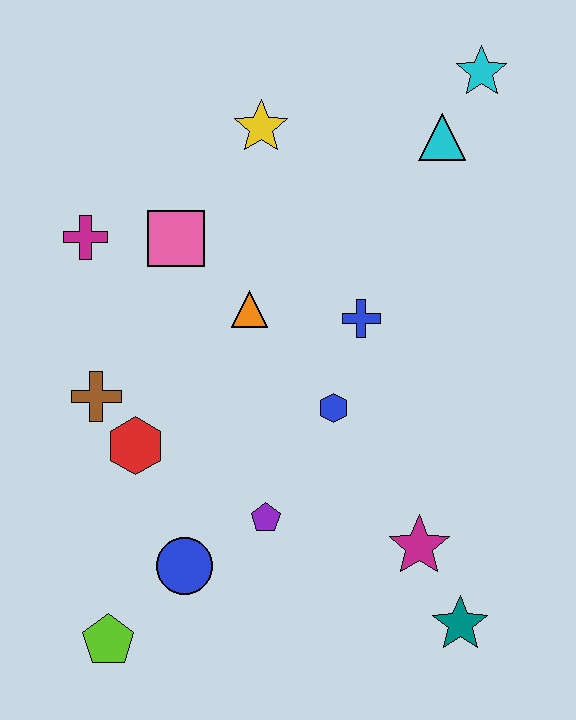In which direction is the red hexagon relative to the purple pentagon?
The red hexagon is to the left of the purple pentagon.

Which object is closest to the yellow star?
The pink square is closest to the yellow star.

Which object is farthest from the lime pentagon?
The cyan star is farthest from the lime pentagon.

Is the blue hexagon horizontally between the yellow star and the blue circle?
No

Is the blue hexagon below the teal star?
No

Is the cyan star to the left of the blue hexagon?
No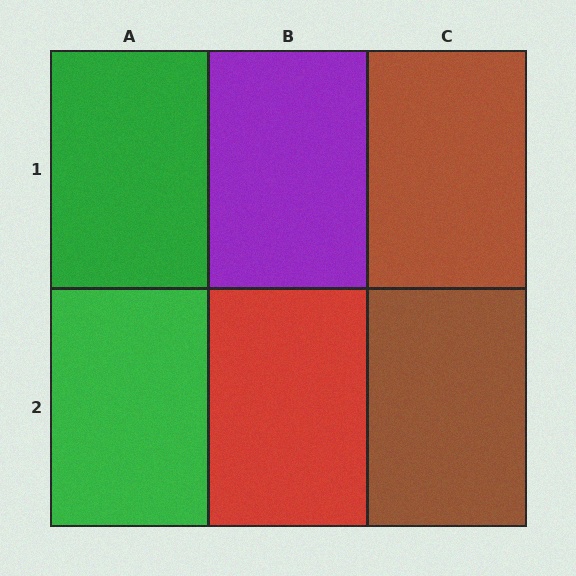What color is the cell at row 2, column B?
Red.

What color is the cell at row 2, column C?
Brown.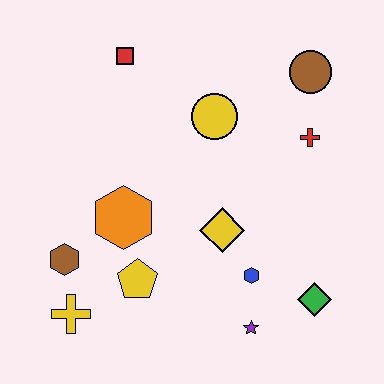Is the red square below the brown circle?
No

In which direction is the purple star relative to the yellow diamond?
The purple star is below the yellow diamond.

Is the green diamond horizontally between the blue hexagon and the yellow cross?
No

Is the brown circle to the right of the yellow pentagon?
Yes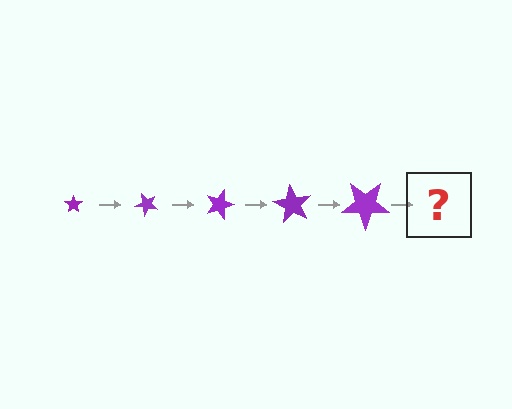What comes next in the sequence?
The next element should be a star, larger than the previous one and rotated 225 degrees from the start.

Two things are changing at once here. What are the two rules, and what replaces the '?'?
The two rules are that the star grows larger each step and it rotates 45 degrees each step. The '?' should be a star, larger than the previous one and rotated 225 degrees from the start.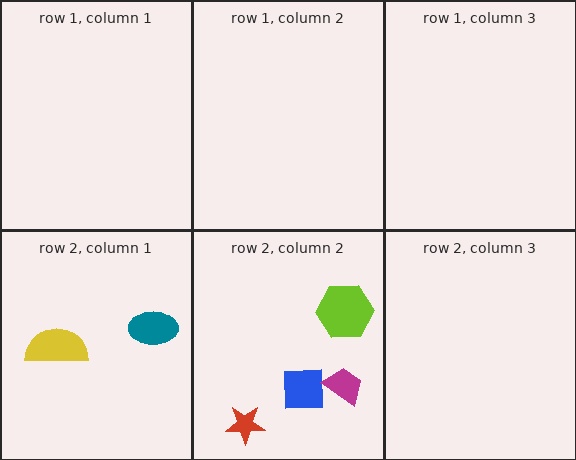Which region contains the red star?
The row 2, column 2 region.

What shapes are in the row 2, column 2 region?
The blue square, the red star, the magenta trapezoid, the lime hexagon.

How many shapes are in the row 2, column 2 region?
4.